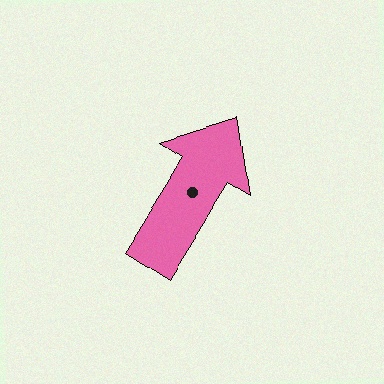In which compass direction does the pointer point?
Northeast.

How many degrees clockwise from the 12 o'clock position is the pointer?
Approximately 32 degrees.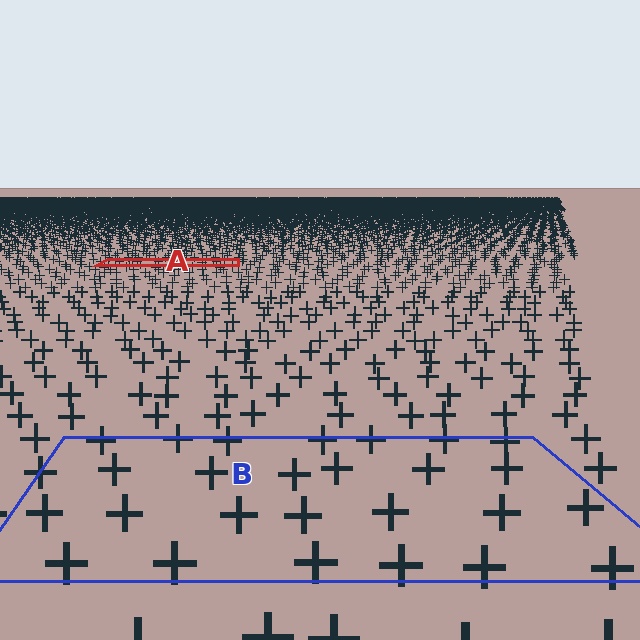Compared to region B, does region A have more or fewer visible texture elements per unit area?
Region A has more texture elements per unit area — they are packed more densely because it is farther away.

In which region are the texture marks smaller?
The texture marks are smaller in region A, because it is farther away.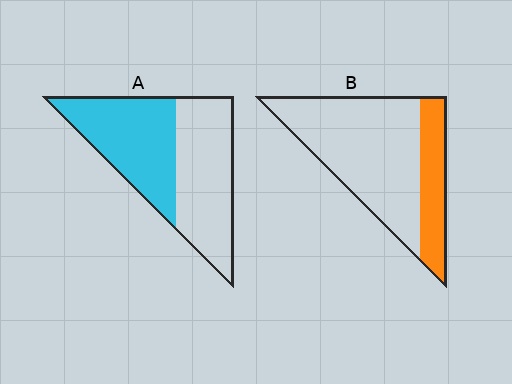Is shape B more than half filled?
No.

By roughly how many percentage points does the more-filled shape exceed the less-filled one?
By roughly 25 percentage points (A over B).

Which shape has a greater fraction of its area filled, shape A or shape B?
Shape A.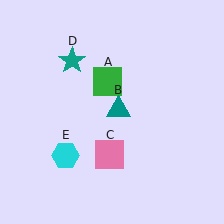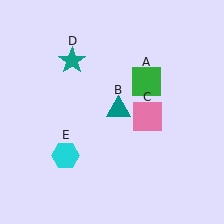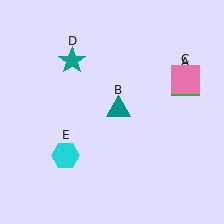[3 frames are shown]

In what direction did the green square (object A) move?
The green square (object A) moved right.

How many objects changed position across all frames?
2 objects changed position: green square (object A), pink square (object C).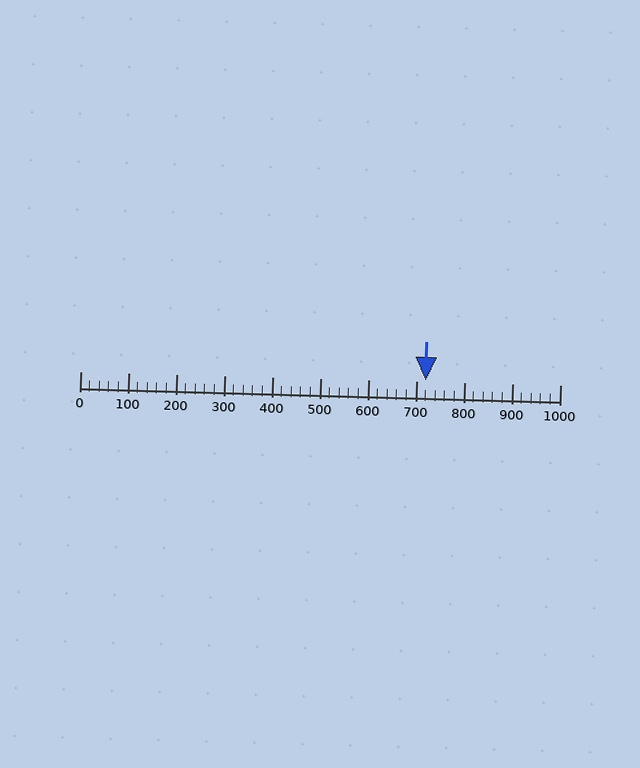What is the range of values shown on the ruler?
The ruler shows values from 0 to 1000.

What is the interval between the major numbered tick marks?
The major tick marks are spaced 100 units apart.